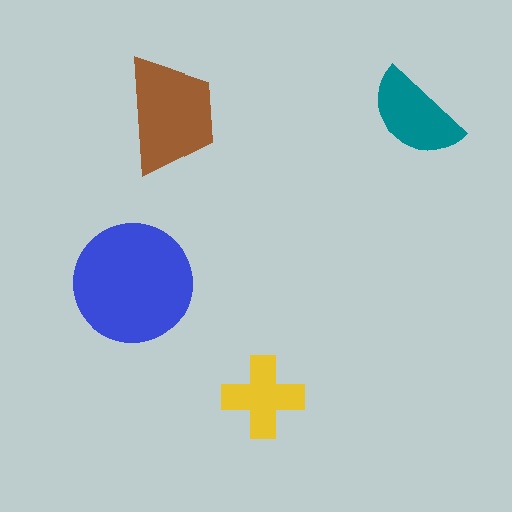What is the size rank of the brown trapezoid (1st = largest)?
2nd.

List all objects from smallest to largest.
The yellow cross, the teal semicircle, the brown trapezoid, the blue circle.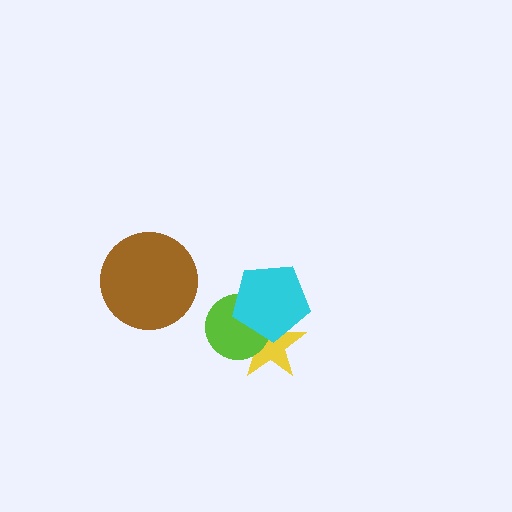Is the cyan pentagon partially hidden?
No, no other shape covers it.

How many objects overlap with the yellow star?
2 objects overlap with the yellow star.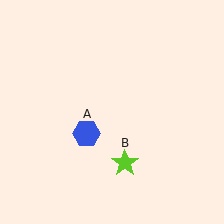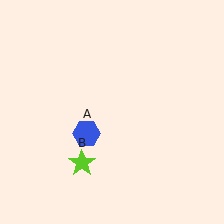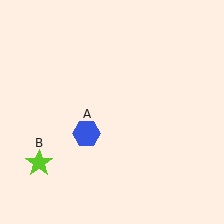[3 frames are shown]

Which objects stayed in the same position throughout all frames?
Blue hexagon (object A) remained stationary.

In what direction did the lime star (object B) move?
The lime star (object B) moved left.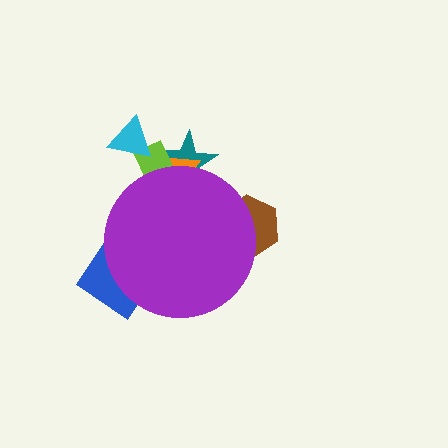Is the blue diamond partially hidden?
Yes, the blue diamond is partially hidden behind the purple circle.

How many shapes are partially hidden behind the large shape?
5 shapes are partially hidden.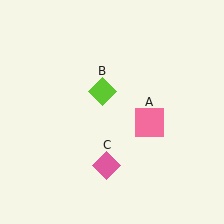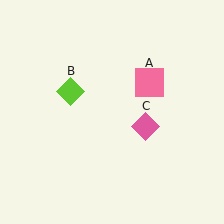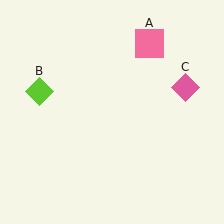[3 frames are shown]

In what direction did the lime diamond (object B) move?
The lime diamond (object B) moved left.